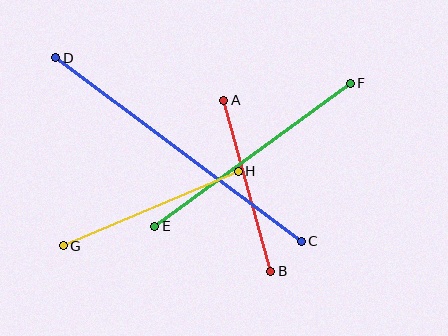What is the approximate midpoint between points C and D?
The midpoint is at approximately (178, 150) pixels.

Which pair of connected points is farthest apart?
Points C and D are farthest apart.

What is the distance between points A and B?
The distance is approximately 177 pixels.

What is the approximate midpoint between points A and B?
The midpoint is at approximately (247, 186) pixels.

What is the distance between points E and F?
The distance is approximately 242 pixels.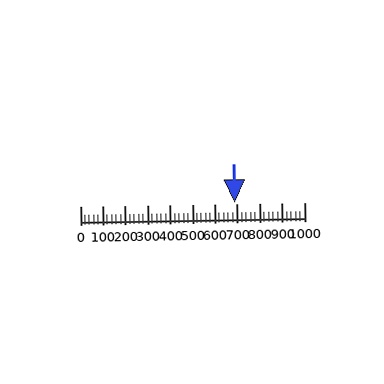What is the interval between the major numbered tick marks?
The major tick marks are spaced 100 units apart.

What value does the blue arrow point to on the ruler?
The blue arrow points to approximately 690.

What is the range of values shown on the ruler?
The ruler shows values from 0 to 1000.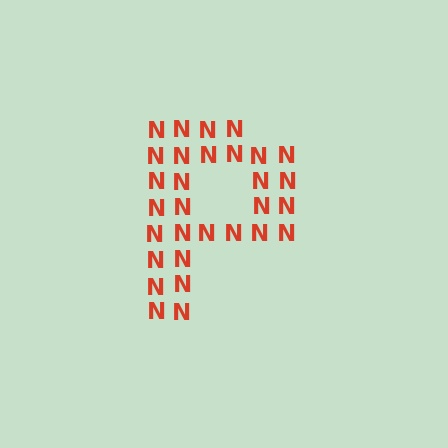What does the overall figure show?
The overall figure shows the letter P.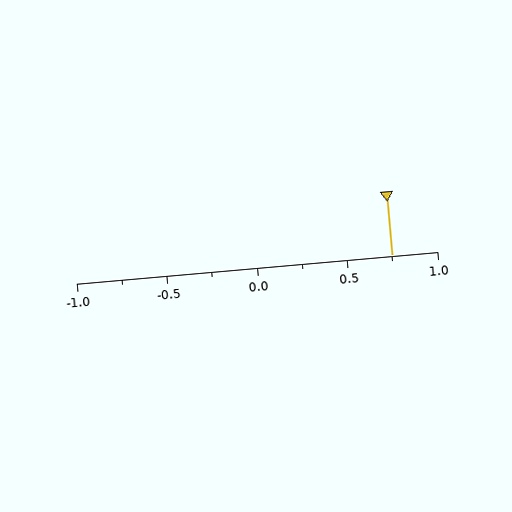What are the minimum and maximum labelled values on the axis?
The axis runs from -1.0 to 1.0.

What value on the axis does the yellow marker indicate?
The marker indicates approximately 0.75.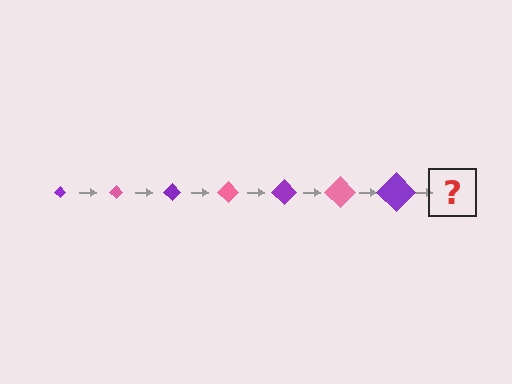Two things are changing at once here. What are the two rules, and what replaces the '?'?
The two rules are that the diamond grows larger each step and the color cycles through purple and pink. The '?' should be a pink diamond, larger than the previous one.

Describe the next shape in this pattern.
It should be a pink diamond, larger than the previous one.